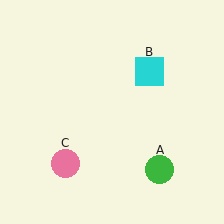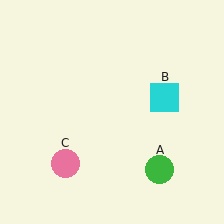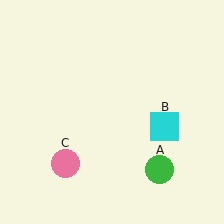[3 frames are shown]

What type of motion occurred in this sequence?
The cyan square (object B) rotated clockwise around the center of the scene.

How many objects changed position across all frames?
1 object changed position: cyan square (object B).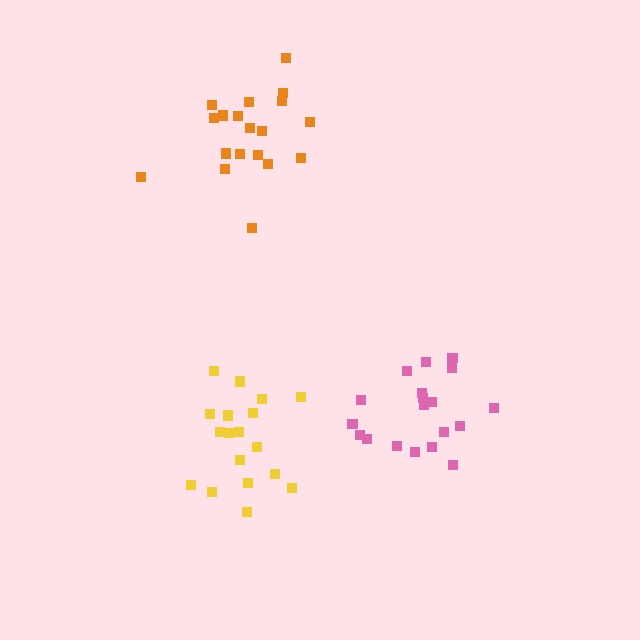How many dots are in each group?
Group 1: 19 dots, Group 2: 19 dots, Group 3: 18 dots (56 total).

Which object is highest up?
The orange cluster is topmost.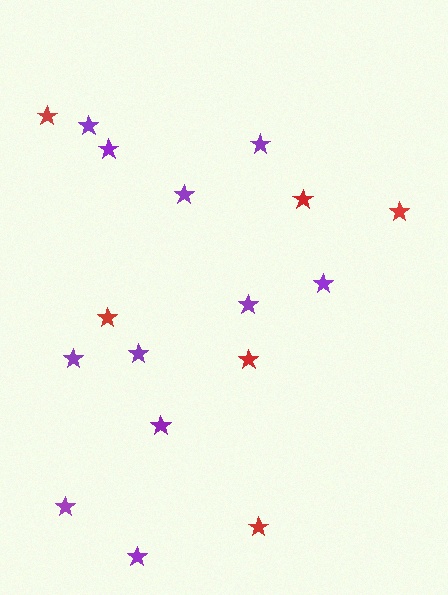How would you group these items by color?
There are 2 groups: one group of purple stars (11) and one group of red stars (6).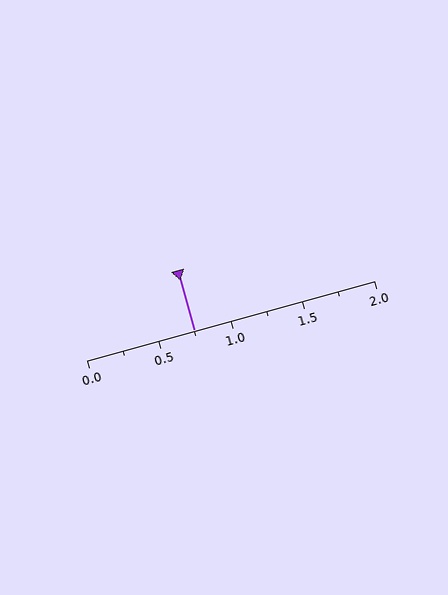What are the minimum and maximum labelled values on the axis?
The axis runs from 0.0 to 2.0.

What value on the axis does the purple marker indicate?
The marker indicates approximately 0.75.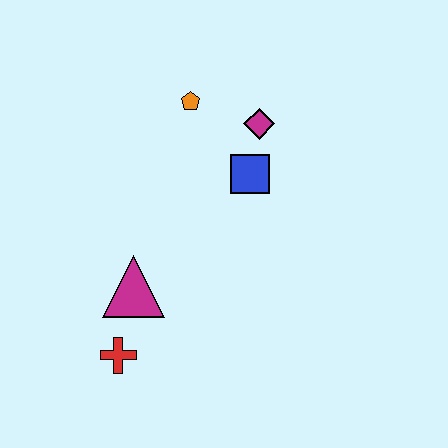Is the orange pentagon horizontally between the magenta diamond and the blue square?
No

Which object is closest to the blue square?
The magenta diamond is closest to the blue square.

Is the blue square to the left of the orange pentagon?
No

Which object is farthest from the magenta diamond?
The red cross is farthest from the magenta diamond.